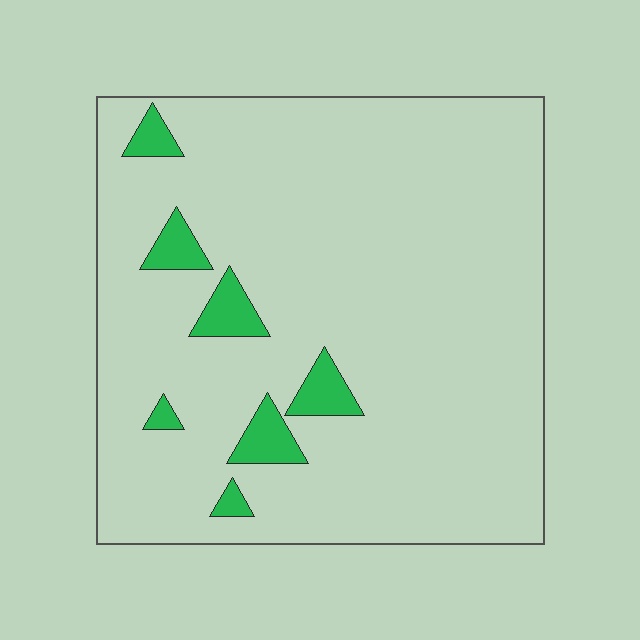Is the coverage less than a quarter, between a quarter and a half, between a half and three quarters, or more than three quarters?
Less than a quarter.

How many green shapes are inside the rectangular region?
7.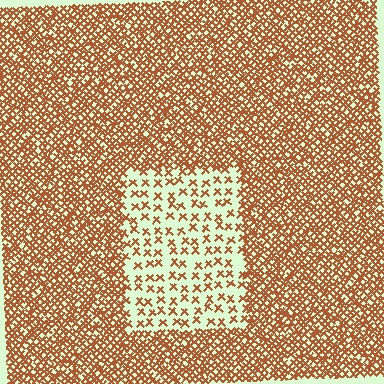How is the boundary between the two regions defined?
The boundary is defined by a change in element density (approximately 3.0x ratio). All elements are the same color, size, and shape.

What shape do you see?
I see a rectangle.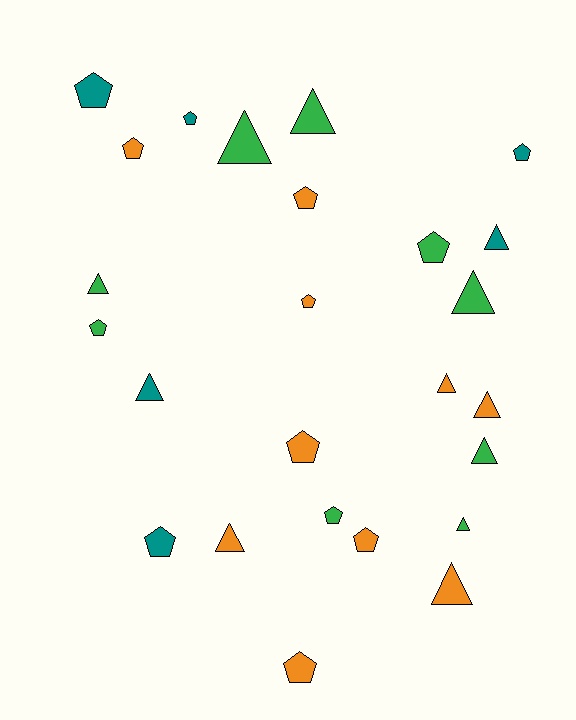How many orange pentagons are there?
There are 6 orange pentagons.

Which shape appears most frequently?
Pentagon, with 13 objects.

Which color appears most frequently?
Orange, with 10 objects.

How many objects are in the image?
There are 25 objects.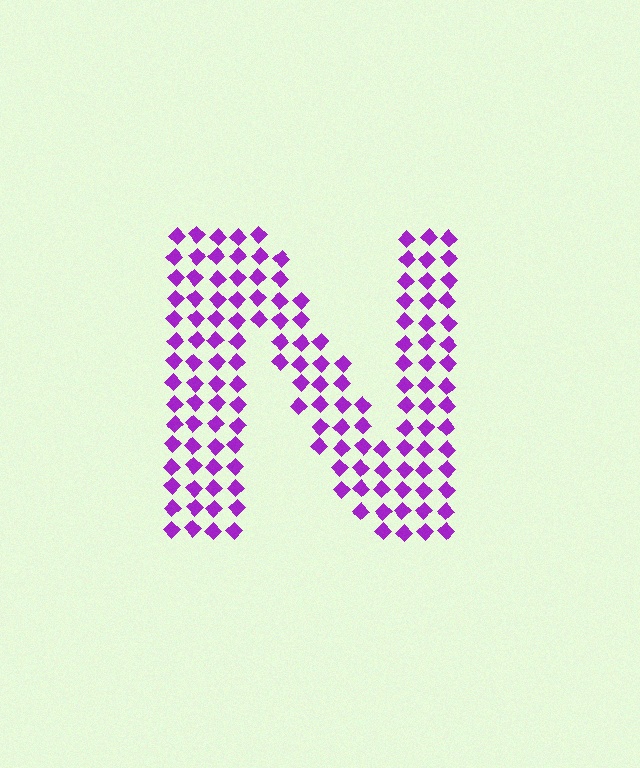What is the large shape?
The large shape is the letter N.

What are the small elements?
The small elements are diamonds.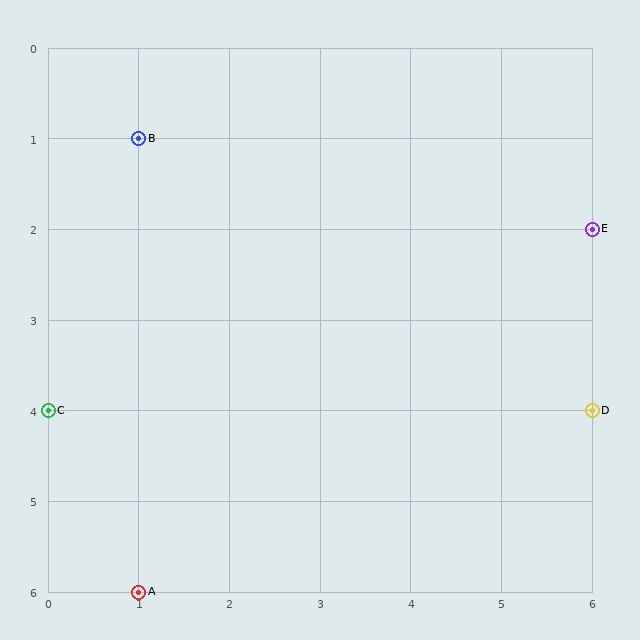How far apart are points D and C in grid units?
Points D and C are 6 columns apart.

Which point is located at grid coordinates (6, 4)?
Point D is at (6, 4).